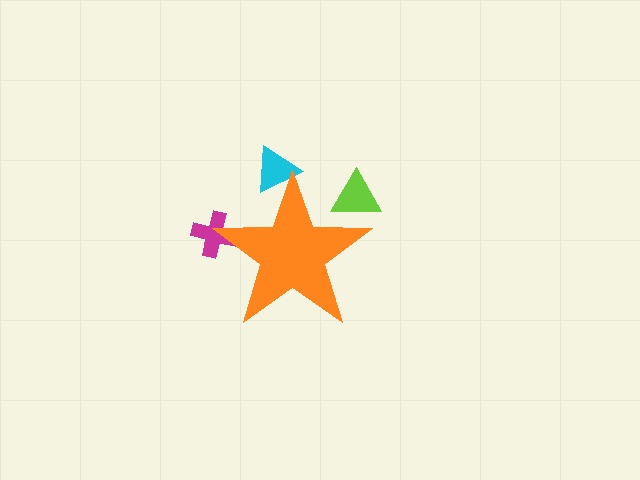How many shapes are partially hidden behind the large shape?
3 shapes are partially hidden.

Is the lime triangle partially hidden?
Yes, the lime triangle is partially hidden behind the orange star.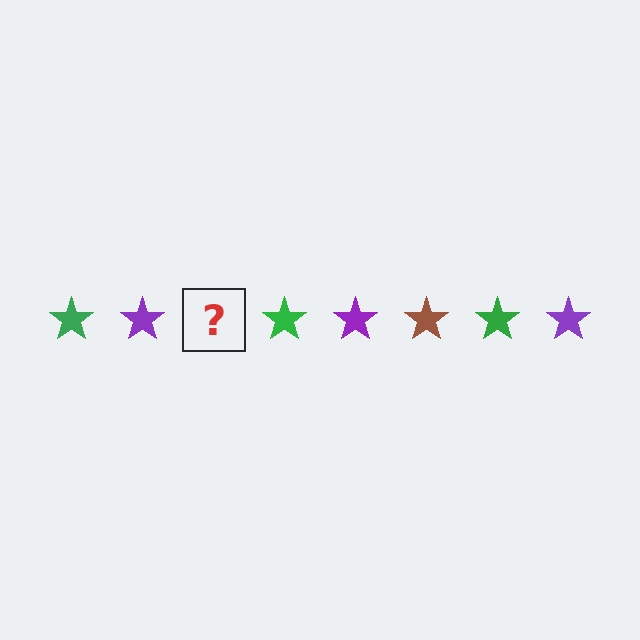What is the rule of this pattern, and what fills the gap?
The rule is that the pattern cycles through green, purple, brown stars. The gap should be filled with a brown star.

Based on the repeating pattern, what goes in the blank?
The blank should be a brown star.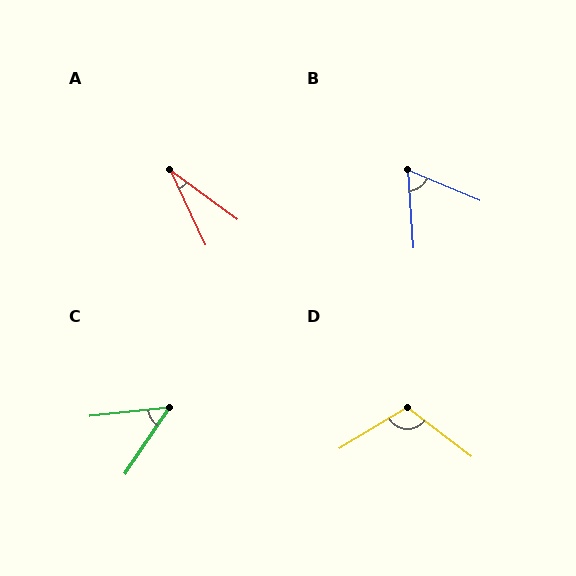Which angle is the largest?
D, at approximately 111 degrees.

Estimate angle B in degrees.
Approximately 63 degrees.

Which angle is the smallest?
A, at approximately 28 degrees.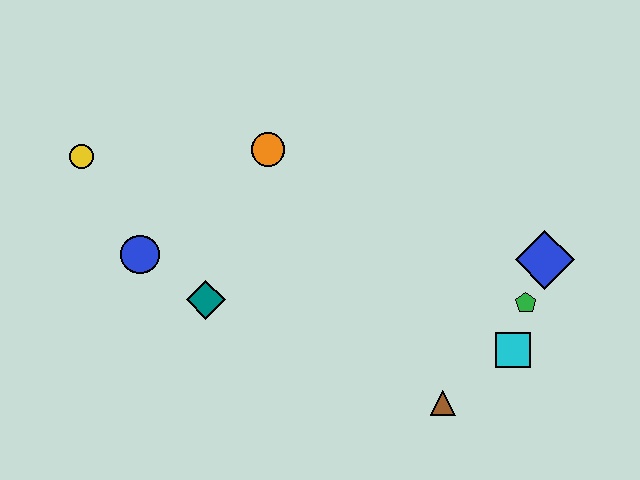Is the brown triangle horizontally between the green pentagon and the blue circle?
Yes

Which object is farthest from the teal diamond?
The blue diamond is farthest from the teal diamond.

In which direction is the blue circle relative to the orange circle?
The blue circle is to the left of the orange circle.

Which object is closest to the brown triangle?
The cyan square is closest to the brown triangle.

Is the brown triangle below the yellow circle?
Yes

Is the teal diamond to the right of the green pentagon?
No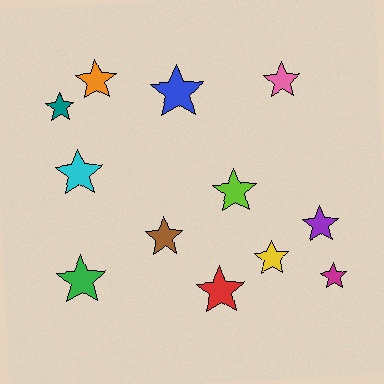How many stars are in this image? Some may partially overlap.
There are 12 stars.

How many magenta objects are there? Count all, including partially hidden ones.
There is 1 magenta object.